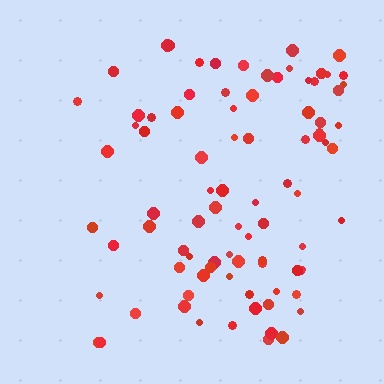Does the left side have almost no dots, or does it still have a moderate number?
Still a moderate number, just noticeably fewer than the right.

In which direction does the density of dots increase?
From left to right, with the right side densest.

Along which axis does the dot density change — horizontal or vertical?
Horizontal.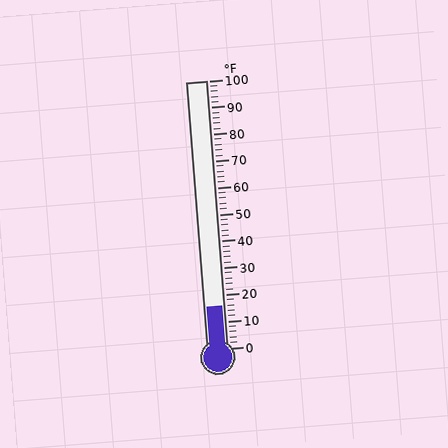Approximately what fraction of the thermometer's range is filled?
The thermometer is filled to approximately 15% of its range.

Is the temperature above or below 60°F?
The temperature is below 60°F.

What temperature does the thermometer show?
The thermometer shows approximately 16°F.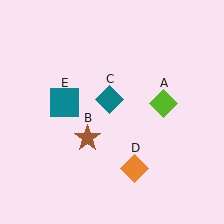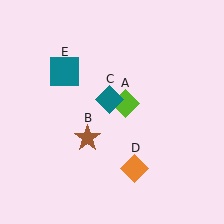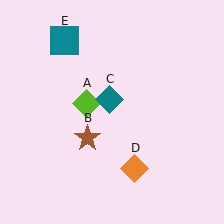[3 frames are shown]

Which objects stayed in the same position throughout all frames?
Brown star (object B) and teal diamond (object C) and orange diamond (object D) remained stationary.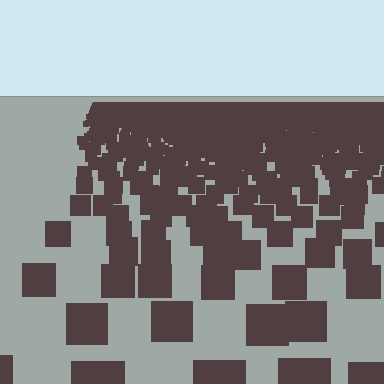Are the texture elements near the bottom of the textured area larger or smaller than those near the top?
Larger. Near the bottom, elements are closer to the viewer and appear at a bigger on-screen size.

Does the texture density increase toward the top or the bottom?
Density increases toward the top.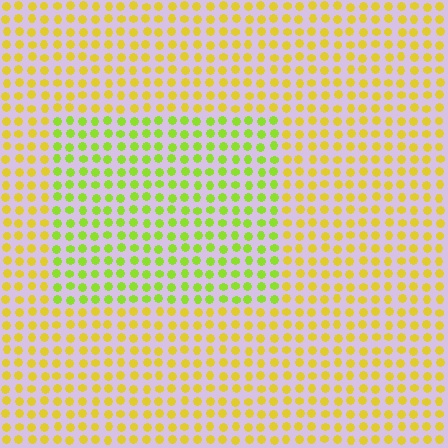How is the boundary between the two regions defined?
The boundary is defined purely by a slight shift in hue (about 35 degrees). Spacing, size, and orientation are identical on both sides.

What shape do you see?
I see a rectangle.